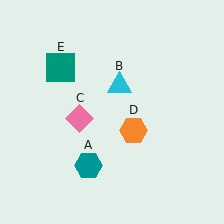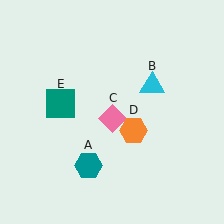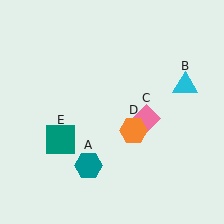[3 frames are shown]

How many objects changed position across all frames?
3 objects changed position: cyan triangle (object B), pink diamond (object C), teal square (object E).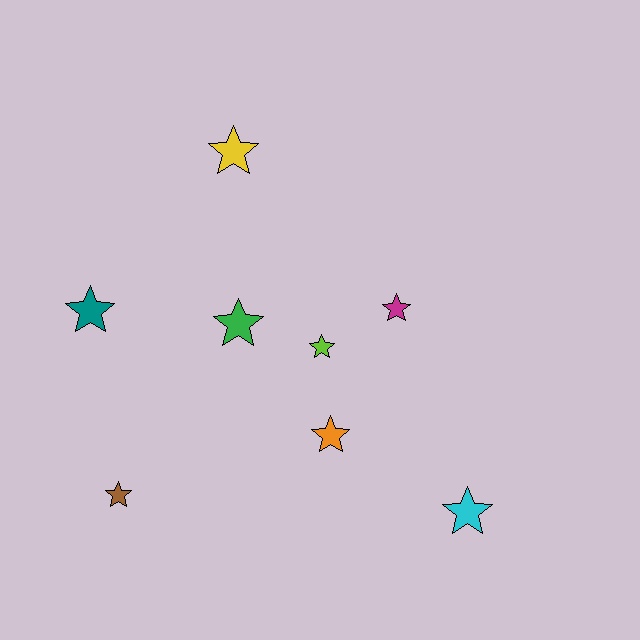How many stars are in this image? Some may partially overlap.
There are 8 stars.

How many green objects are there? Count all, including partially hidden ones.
There is 1 green object.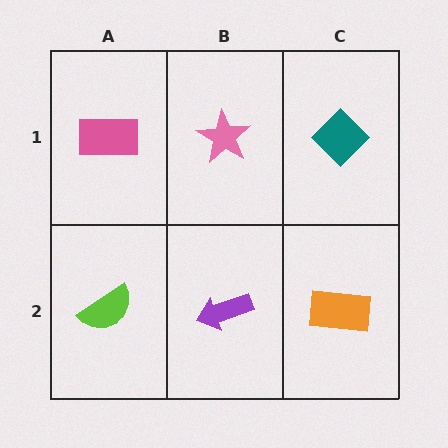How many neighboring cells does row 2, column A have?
2.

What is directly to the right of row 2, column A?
A purple arrow.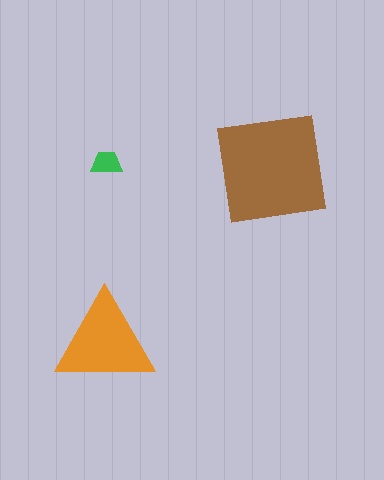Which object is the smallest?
The green trapezoid.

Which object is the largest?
The brown square.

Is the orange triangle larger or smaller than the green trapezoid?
Larger.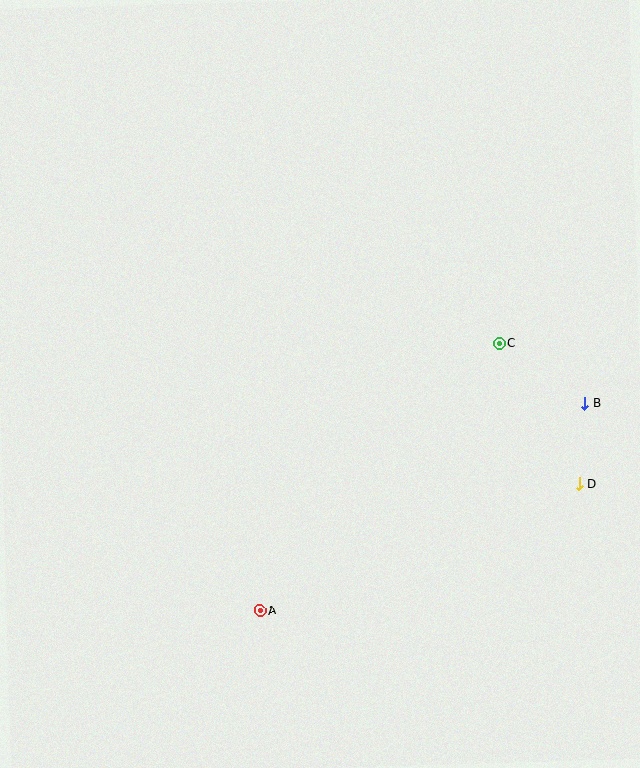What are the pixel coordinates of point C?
Point C is at (499, 343).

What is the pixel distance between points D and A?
The distance between D and A is 343 pixels.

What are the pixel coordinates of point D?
Point D is at (579, 484).